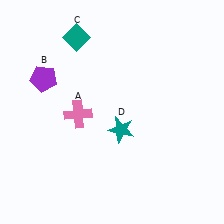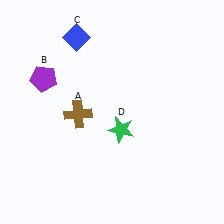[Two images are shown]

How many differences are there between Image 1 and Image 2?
There are 3 differences between the two images.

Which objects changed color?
A changed from pink to brown. C changed from teal to blue. D changed from teal to green.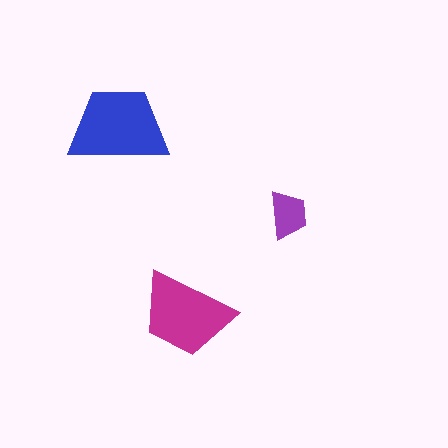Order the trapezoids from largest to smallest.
the blue one, the magenta one, the purple one.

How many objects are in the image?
There are 3 objects in the image.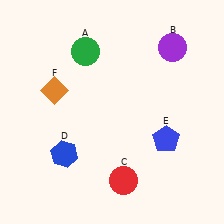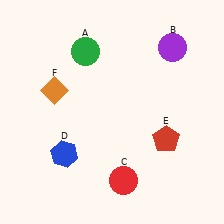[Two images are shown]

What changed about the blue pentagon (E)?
In Image 1, E is blue. In Image 2, it changed to red.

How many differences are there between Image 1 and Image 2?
There is 1 difference between the two images.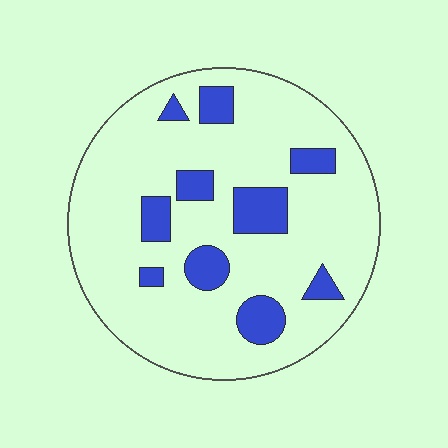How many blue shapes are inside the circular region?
10.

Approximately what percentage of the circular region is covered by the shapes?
Approximately 15%.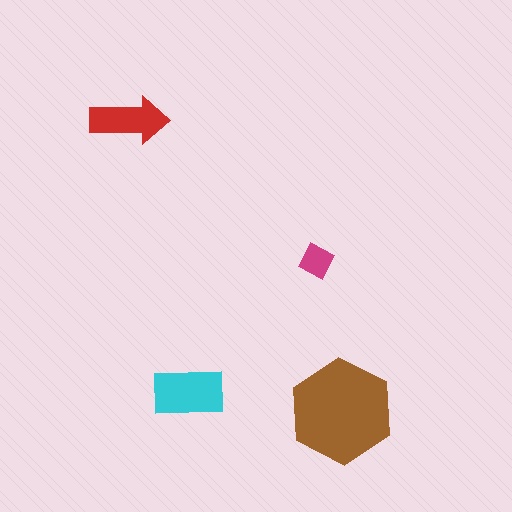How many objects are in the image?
There are 4 objects in the image.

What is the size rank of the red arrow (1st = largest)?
3rd.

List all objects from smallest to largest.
The magenta square, the red arrow, the cyan rectangle, the brown hexagon.